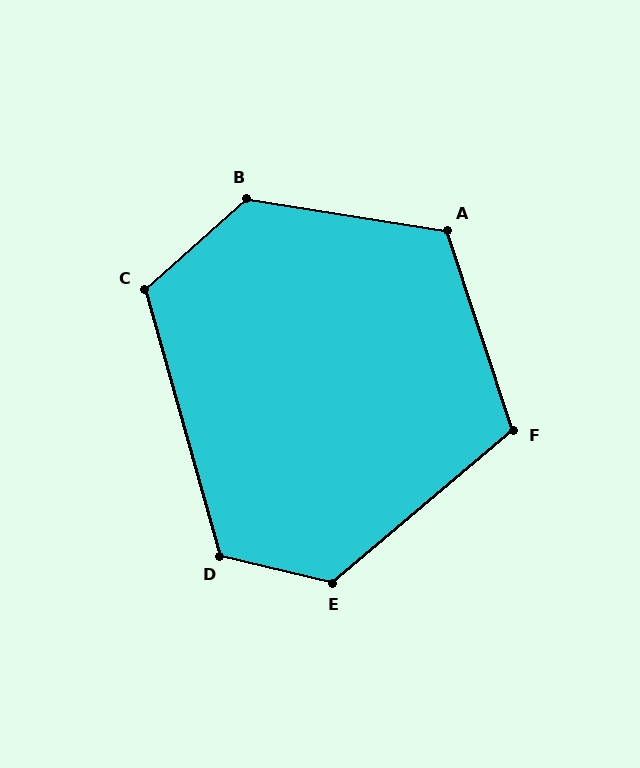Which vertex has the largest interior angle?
B, at approximately 129 degrees.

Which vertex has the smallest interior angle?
F, at approximately 112 degrees.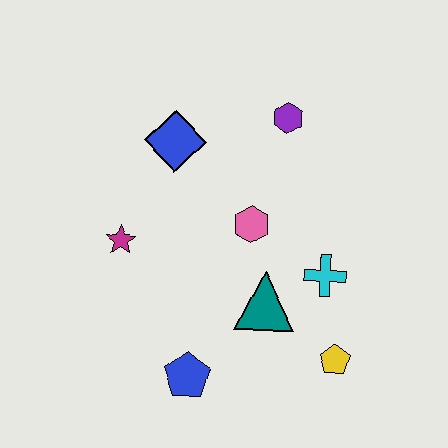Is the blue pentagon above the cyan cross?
No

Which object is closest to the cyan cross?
The teal triangle is closest to the cyan cross.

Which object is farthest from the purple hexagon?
The blue pentagon is farthest from the purple hexagon.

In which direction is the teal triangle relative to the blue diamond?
The teal triangle is below the blue diamond.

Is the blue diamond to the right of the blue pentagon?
No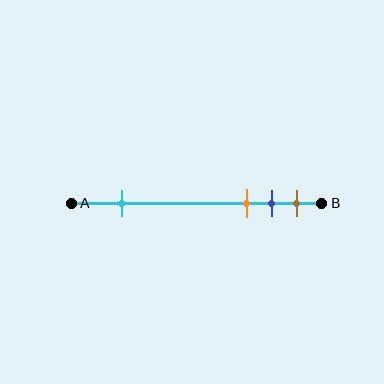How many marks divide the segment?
There are 4 marks dividing the segment.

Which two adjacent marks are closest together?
The blue and brown marks are the closest adjacent pair.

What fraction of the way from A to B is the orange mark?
The orange mark is approximately 70% (0.7) of the way from A to B.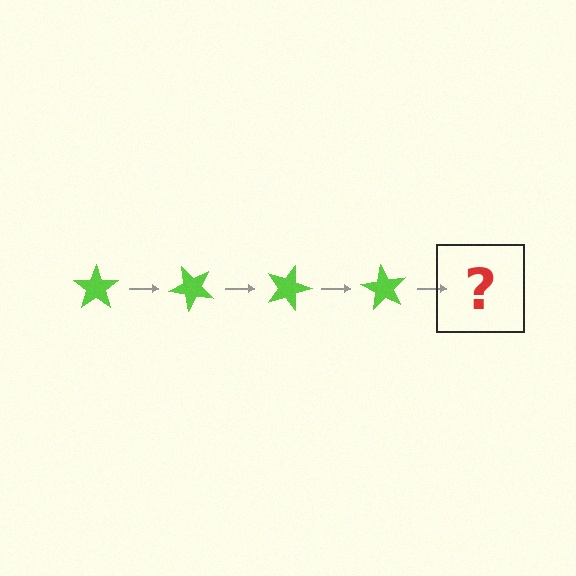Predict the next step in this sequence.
The next step is a lime star rotated 180 degrees.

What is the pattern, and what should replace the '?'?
The pattern is that the star rotates 45 degrees each step. The '?' should be a lime star rotated 180 degrees.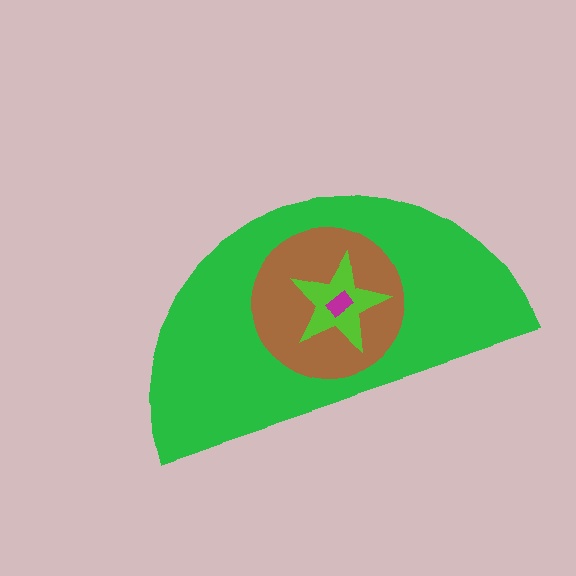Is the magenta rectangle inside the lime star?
Yes.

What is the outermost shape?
The green semicircle.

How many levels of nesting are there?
4.